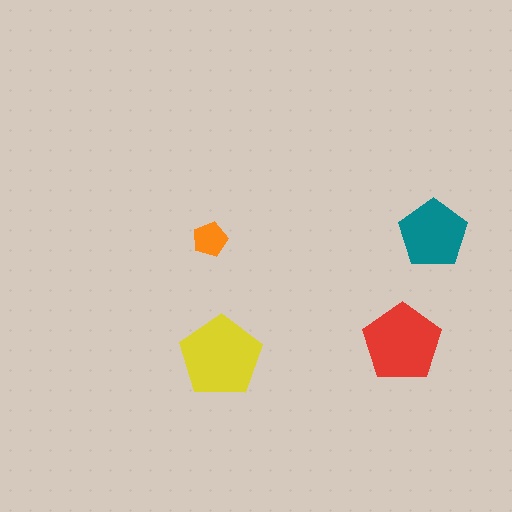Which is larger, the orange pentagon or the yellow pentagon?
The yellow one.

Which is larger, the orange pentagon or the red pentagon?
The red one.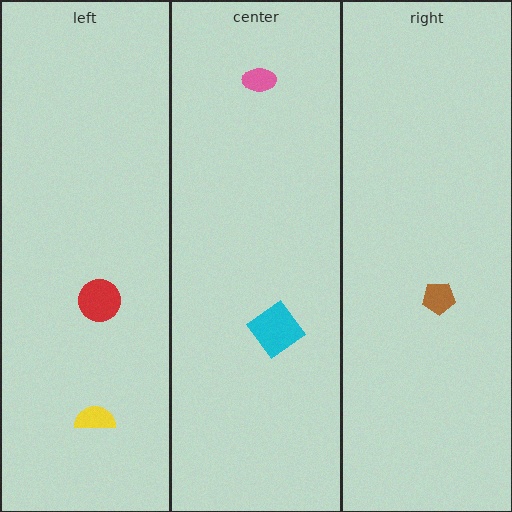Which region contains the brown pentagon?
The right region.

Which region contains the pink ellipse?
The center region.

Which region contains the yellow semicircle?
The left region.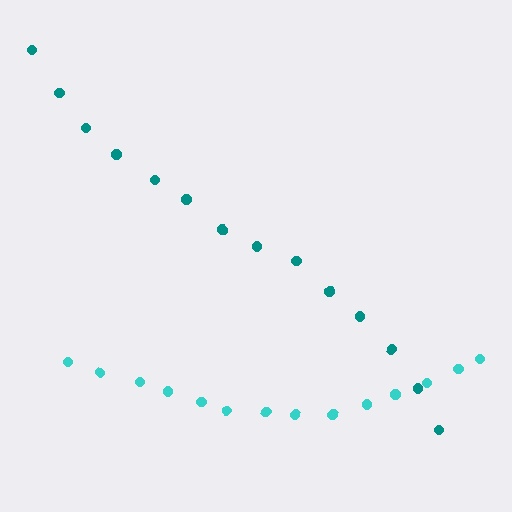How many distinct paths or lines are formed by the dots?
There are 2 distinct paths.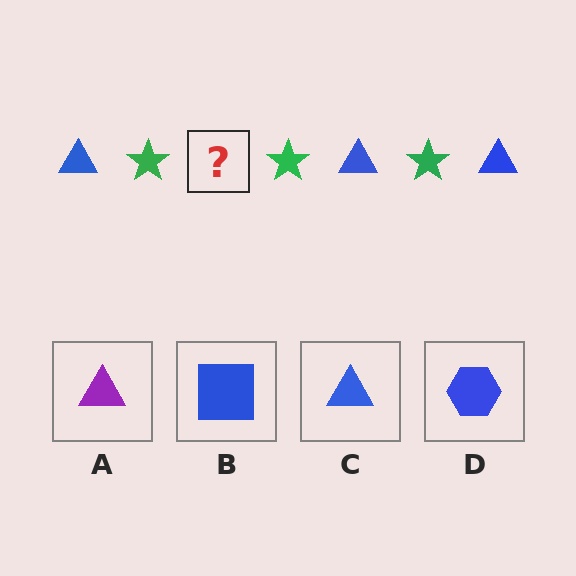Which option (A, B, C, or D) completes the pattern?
C.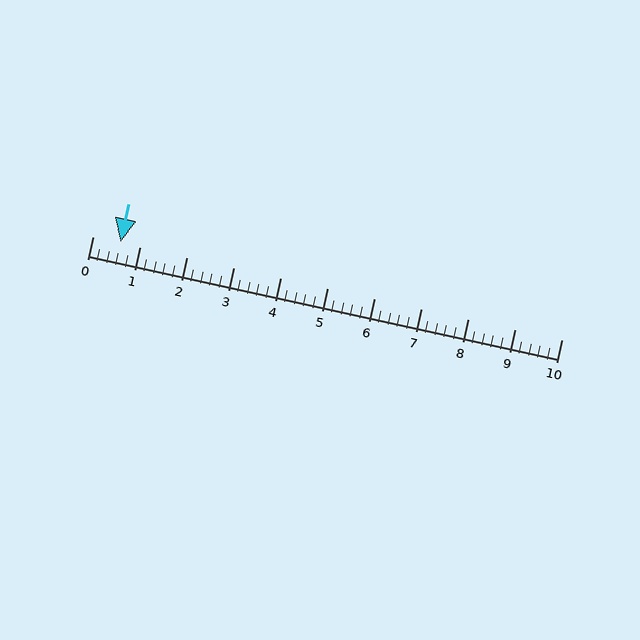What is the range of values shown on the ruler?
The ruler shows values from 0 to 10.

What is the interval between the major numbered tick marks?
The major tick marks are spaced 1 units apart.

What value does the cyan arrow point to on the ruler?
The cyan arrow points to approximately 0.6.